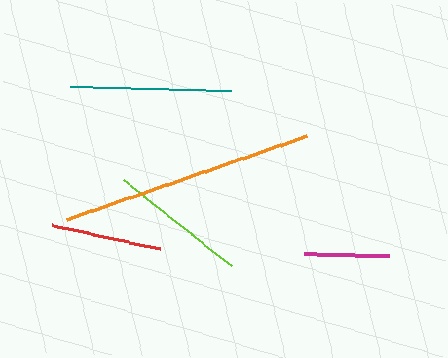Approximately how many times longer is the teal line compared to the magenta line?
The teal line is approximately 1.9 times the length of the magenta line.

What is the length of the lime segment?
The lime segment is approximately 138 pixels long.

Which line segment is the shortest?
The magenta line is the shortest at approximately 85 pixels.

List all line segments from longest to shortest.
From longest to shortest: orange, teal, lime, red, magenta.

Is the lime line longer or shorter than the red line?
The lime line is longer than the red line.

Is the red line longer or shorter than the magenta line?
The red line is longer than the magenta line.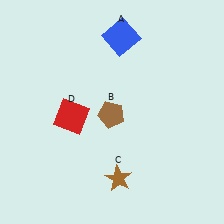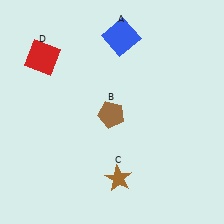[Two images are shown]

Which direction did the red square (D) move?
The red square (D) moved up.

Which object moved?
The red square (D) moved up.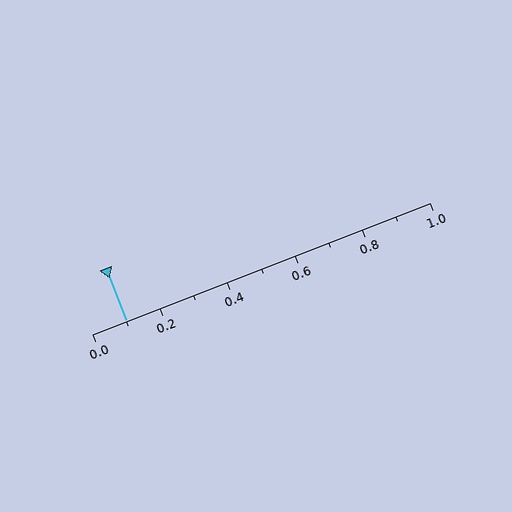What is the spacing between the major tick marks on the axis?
The major ticks are spaced 0.2 apart.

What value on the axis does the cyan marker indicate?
The marker indicates approximately 0.1.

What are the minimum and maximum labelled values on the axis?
The axis runs from 0.0 to 1.0.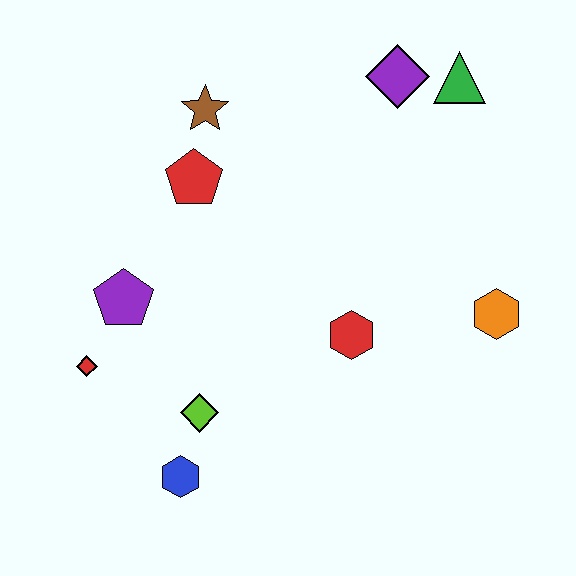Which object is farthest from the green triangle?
The blue hexagon is farthest from the green triangle.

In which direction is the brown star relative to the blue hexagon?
The brown star is above the blue hexagon.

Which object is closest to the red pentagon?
The brown star is closest to the red pentagon.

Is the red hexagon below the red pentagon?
Yes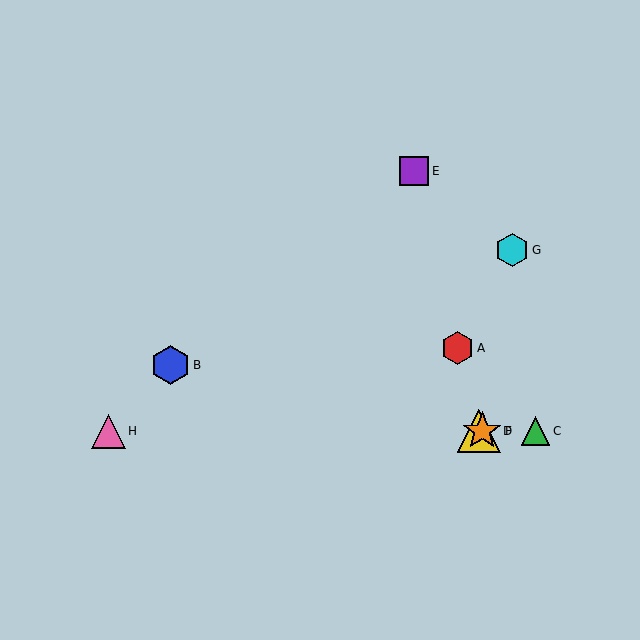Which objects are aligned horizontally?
Objects C, D, F, H are aligned horizontally.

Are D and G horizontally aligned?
No, D is at y≈431 and G is at y≈250.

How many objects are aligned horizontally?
4 objects (C, D, F, H) are aligned horizontally.